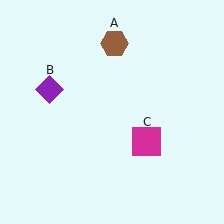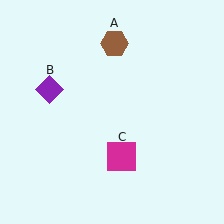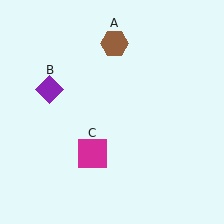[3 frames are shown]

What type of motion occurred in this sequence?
The magenta square (object C) rotated clockwise around the center of the scene.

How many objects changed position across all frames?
1 object changed position: magenta square (object C).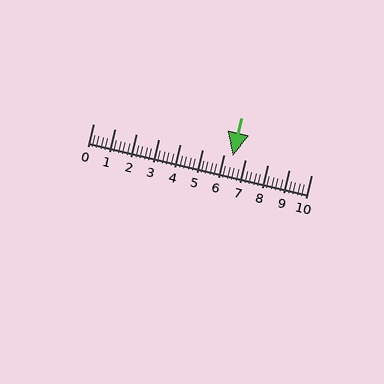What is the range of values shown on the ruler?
The ruler shows values from 0 to 10.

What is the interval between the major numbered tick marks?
The major tick marks are spaced 1 units apart.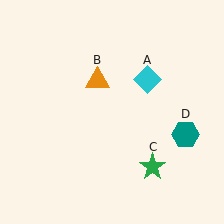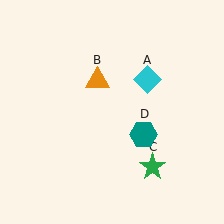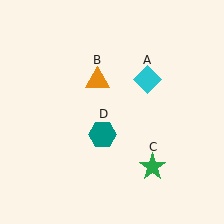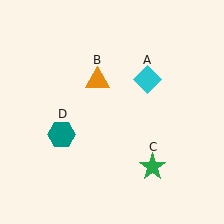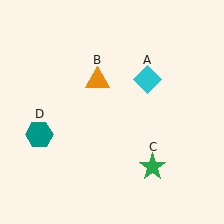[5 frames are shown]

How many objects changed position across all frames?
1 object changed position: teal hexagon (object D).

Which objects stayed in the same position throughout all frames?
Cyan diamond (object A) and orange triangle (object B) and green star (object C) remained stationary.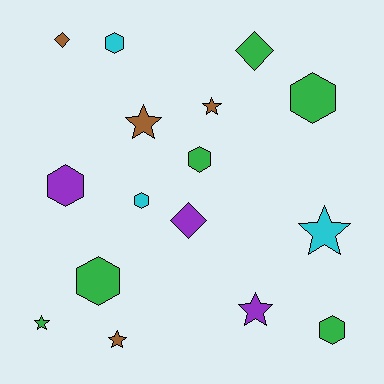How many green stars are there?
There is 1 green star.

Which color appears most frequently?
Green, with 6 objects.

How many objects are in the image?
There are 16 objects.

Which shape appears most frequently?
Hexagon, with 7 objects.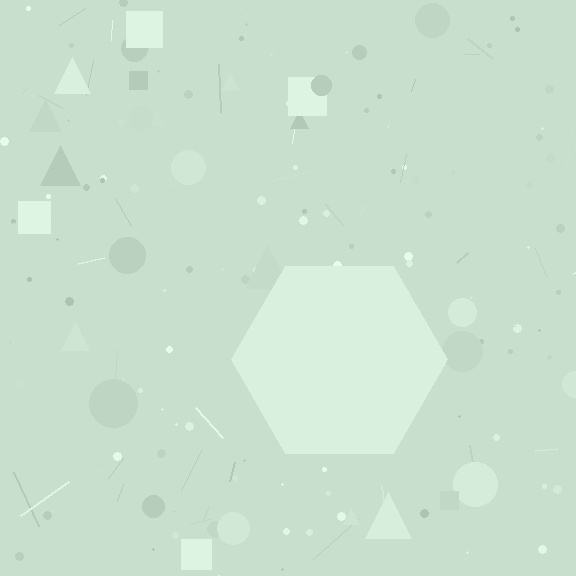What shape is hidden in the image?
A hexagon is hidden in the image.